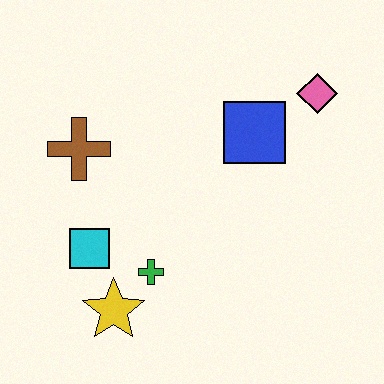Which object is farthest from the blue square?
The yellow star is farthest from the blue square.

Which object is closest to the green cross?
The yellow star is closest to the green cross.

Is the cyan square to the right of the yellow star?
No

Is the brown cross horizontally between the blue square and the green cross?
No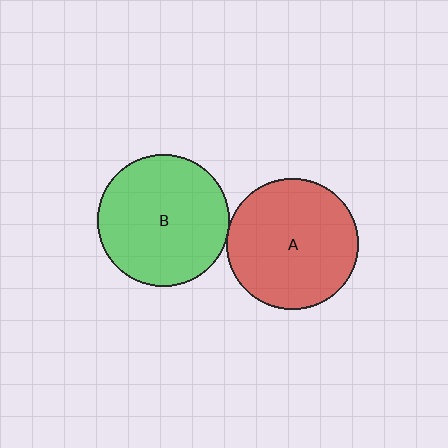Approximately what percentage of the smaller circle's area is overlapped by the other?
Approximately 5%.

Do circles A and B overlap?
Yes.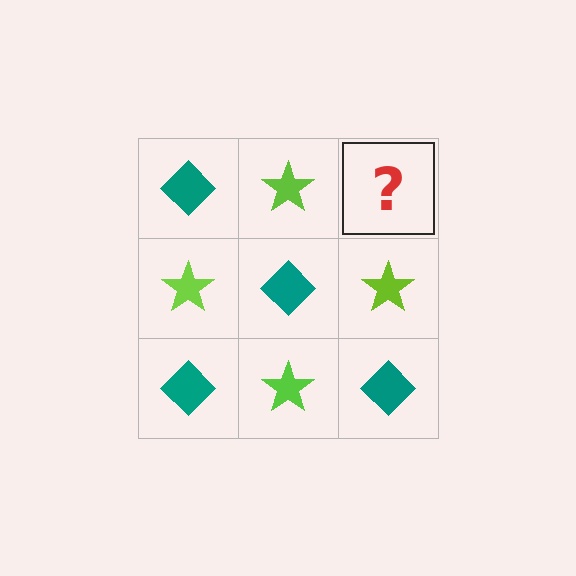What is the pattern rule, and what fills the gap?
The rule is that it alternates teal diamond and lime star in a checkerboard pattern. The gap should be filled with a teal diamond.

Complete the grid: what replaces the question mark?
The question mark should be replaced with a teal diamond.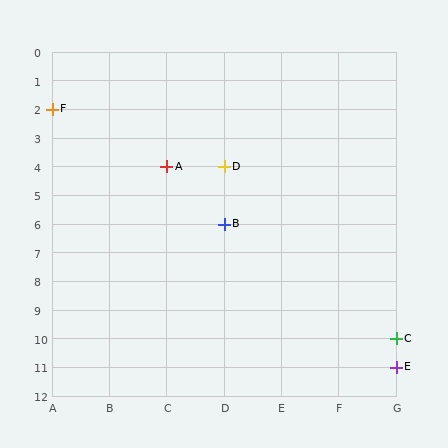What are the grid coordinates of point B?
Point B is at grid coordinates (D, 6).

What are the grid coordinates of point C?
Point C is at grid coordinates (G, 10).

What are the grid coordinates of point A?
Point A is at grid coordinates (C, 4).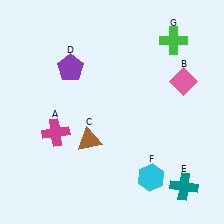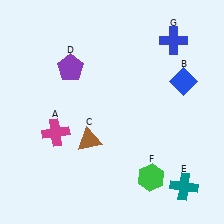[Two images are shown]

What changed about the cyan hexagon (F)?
In Image 1, F is cyan. In Image 2, it changed to green.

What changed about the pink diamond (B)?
In Image 1, B is pink. In Image 2, it changed to blue.